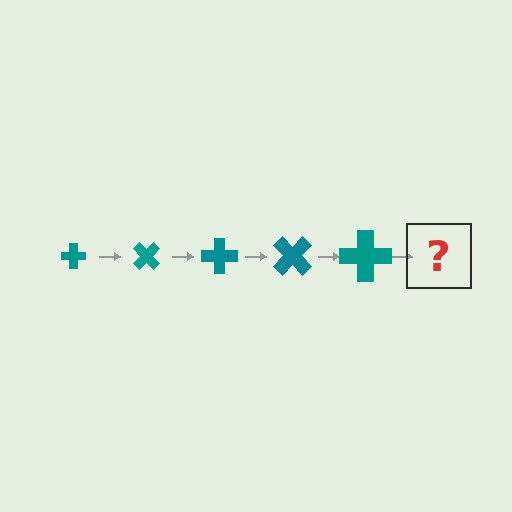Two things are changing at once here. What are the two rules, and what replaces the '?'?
The two rules are that the cross grows larger each step and it rotates 45 degrees each step. The '?' should be a cross, larger than the previous one and rotated 225 degrees from the start.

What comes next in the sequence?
The next element should be a cross, larger than the previous one and rotated 225 degrees from the start.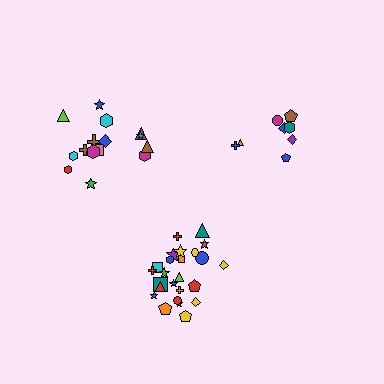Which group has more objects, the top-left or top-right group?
The top-left group.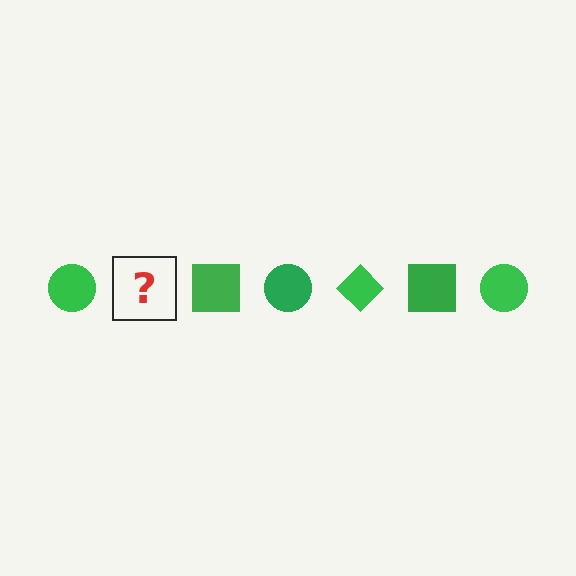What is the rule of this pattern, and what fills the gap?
The rule is that the pattern cycles through circle, diamond, square shapes in green. The gap should be filled with a green diamond.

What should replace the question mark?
The question mark should be replaced with a green diamond.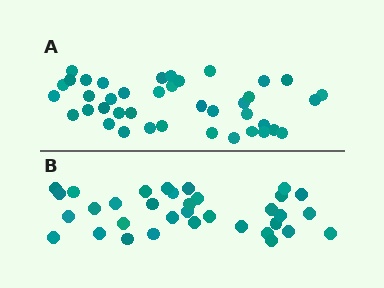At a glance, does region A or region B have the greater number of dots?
Region A (the top region) has more dots.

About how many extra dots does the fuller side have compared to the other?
Region A has about 6 more dots than region B.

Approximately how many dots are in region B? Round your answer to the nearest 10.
About 30 dots. (The exact count is 34, which rounds to 30.)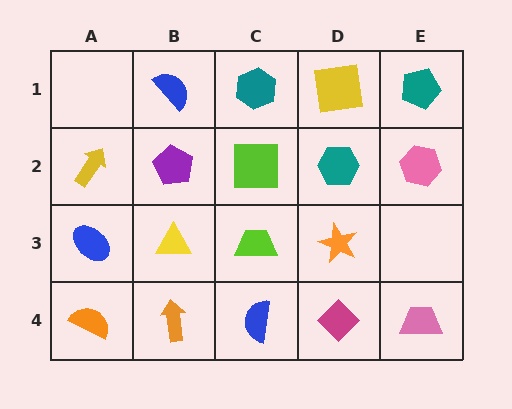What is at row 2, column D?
A teal hexagon.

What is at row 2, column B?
A purple pentagon.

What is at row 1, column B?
A blue semicircle.